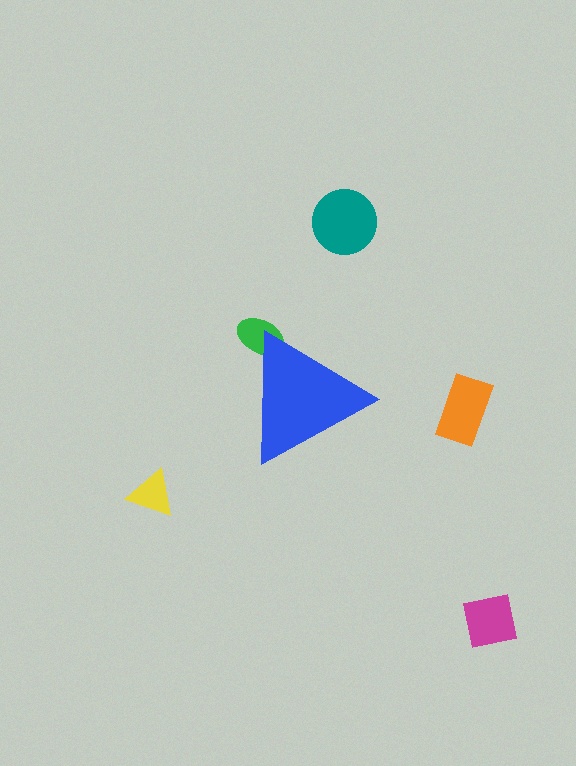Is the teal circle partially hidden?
No, the teal circle is fully visible.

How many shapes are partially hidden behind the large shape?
1 shape is partially hidden.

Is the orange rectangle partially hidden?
No, the orange rectangle is fully visible.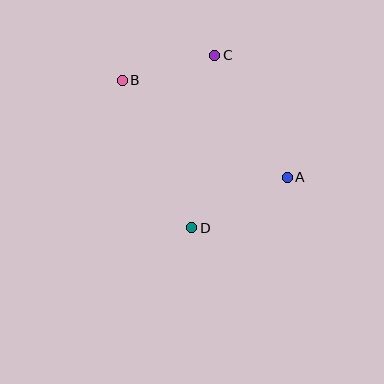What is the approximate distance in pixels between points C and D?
The distance between C and D is approximately 174 pixels.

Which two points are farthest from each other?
Points A and B are farthest from each other.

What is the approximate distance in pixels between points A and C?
The distance between A and C is approximately 142 pixels.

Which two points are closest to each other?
Points B and C are closest to each other.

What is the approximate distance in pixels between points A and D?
The distance between A and D is approximately 108 pixels.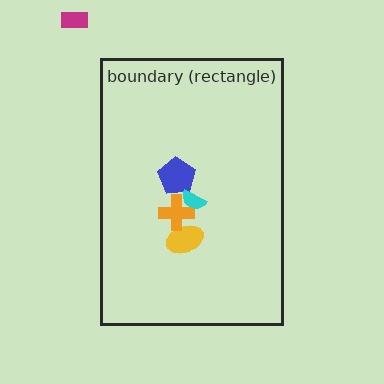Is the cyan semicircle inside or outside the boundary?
Inside.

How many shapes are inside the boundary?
4 inside, 1 outside.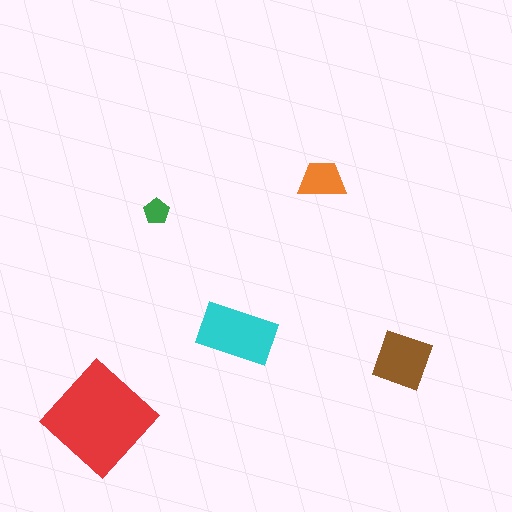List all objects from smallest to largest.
The green pentagon, the orange trapezoid, the brown diamond, the cyan rectangle, the red diamond.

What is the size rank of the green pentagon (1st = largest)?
5th.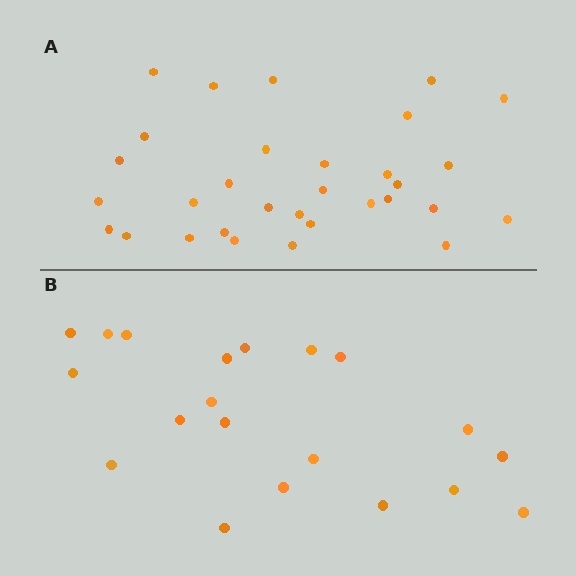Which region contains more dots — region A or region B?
Region A (the top region) has more dots.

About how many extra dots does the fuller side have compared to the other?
Region A has roughly 12 or so more dots than region B.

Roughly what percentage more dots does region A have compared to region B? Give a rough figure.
About 55% more.